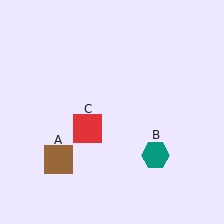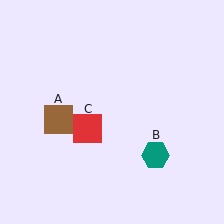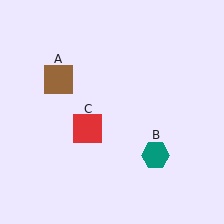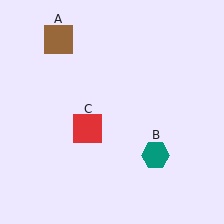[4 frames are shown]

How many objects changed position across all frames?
1 object changed position: brown square (object A).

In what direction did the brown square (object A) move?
The brown square (object A) moved up.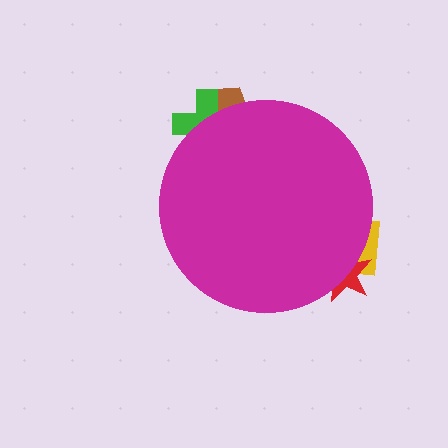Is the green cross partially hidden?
Yes, the green cross is partially hidden behind the magenta circle.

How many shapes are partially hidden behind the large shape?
4 shapes are partially hidden.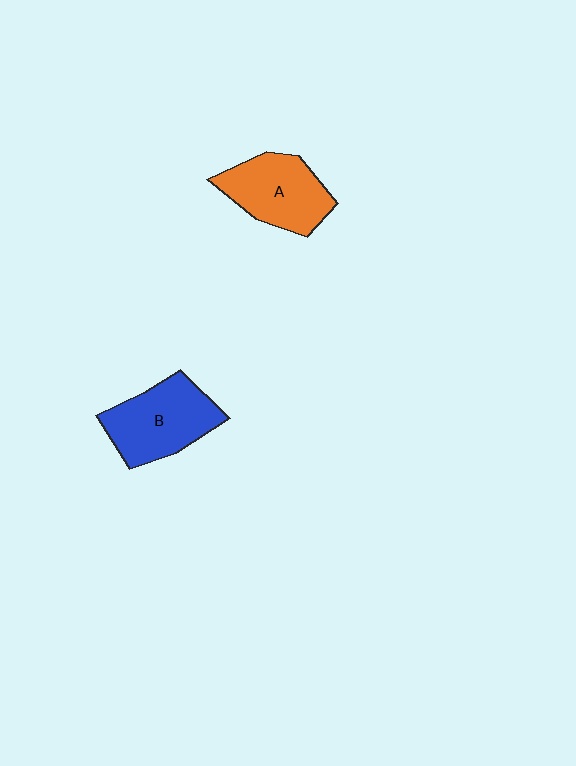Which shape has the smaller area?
Shape A (orange).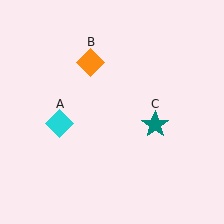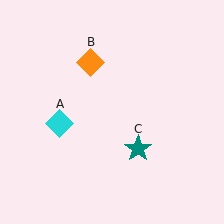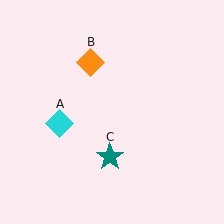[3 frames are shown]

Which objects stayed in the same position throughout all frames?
Cyan diamond (object A) and orange diamond (object B) remained stationary.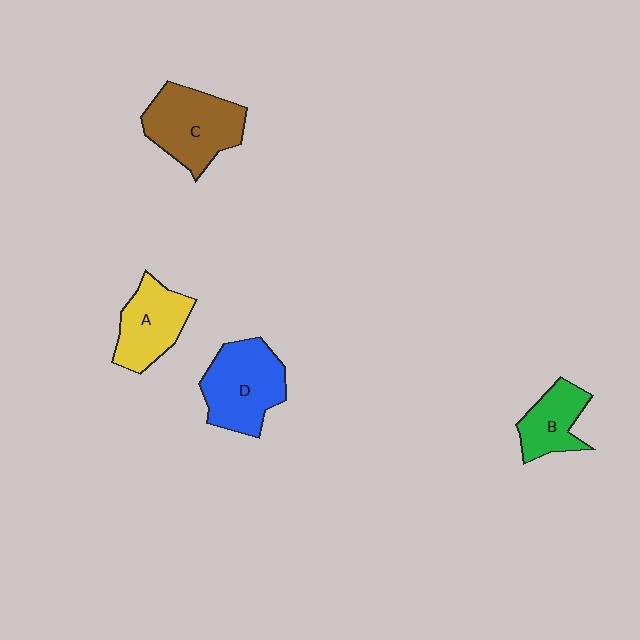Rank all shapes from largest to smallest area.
From largest to smallest: C (brown), D (blue), A (yellow), B (green).